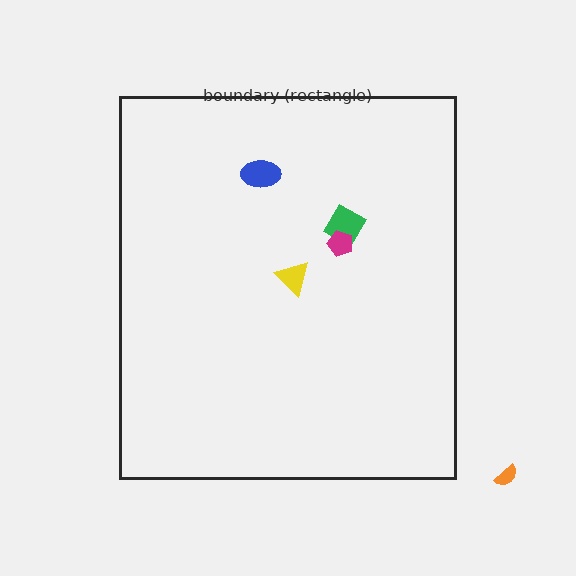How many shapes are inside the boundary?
4 inside, 1 outside.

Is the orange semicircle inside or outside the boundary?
Outside.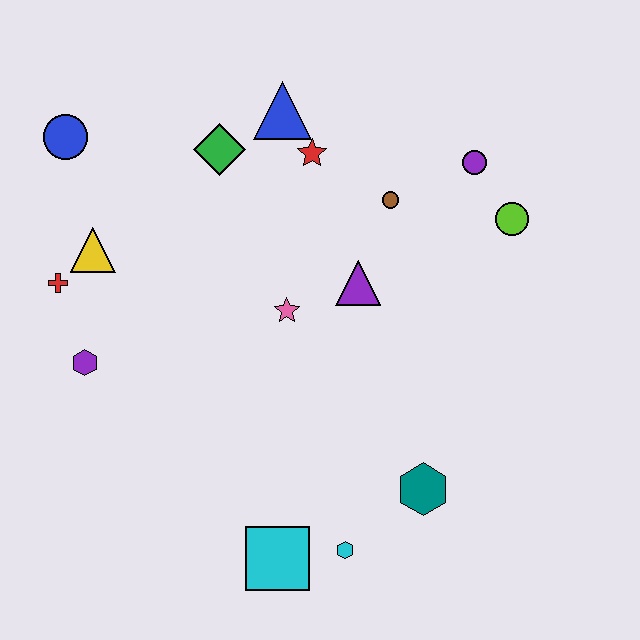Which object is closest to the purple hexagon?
The red cross is closest to the purple hexagon.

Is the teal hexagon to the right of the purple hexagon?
Yes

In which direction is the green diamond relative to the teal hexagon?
The green diamond is above the teal hexagon.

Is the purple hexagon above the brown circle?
No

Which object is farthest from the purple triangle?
The blue circle is farthest from the purple triangle.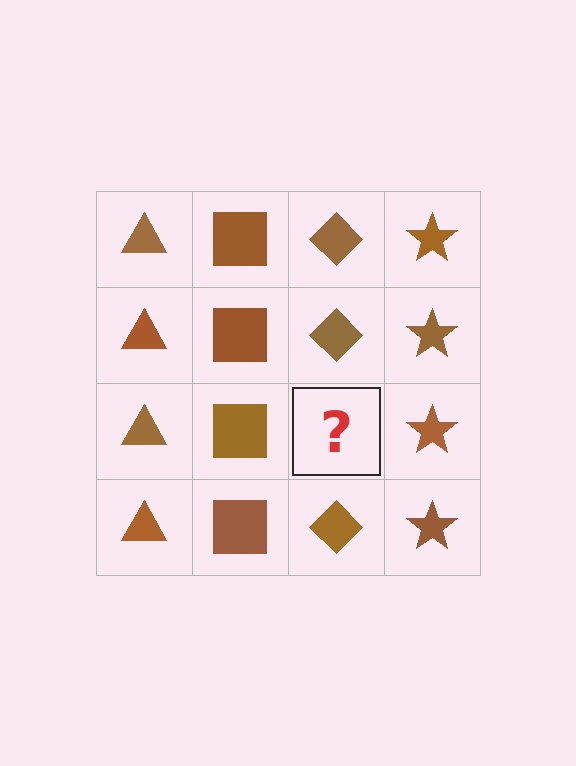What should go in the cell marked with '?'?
The missing cell should contain a brown diamond.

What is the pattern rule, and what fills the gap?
The rule is that each column has a consistent shape. The gap should be filled with a brown diamond.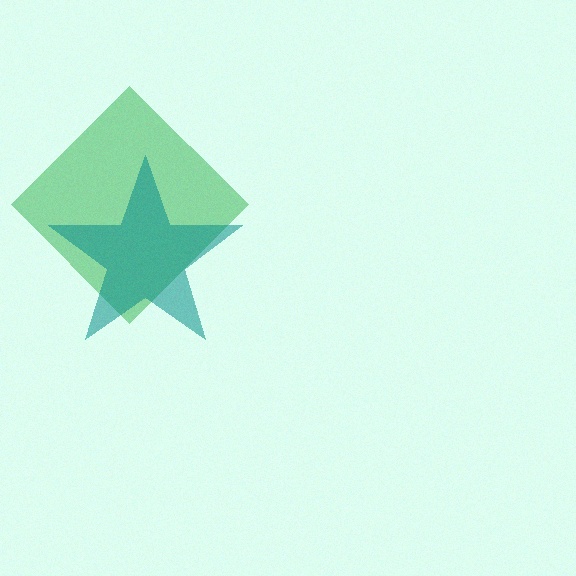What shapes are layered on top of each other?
The layered shapes are: a green diamond, a teal star.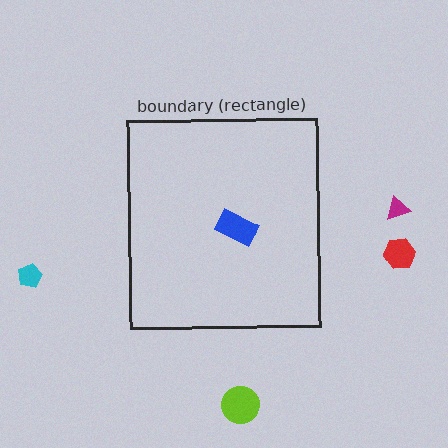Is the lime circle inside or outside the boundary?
Outside.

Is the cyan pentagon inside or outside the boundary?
Outside.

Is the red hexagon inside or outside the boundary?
Outside.